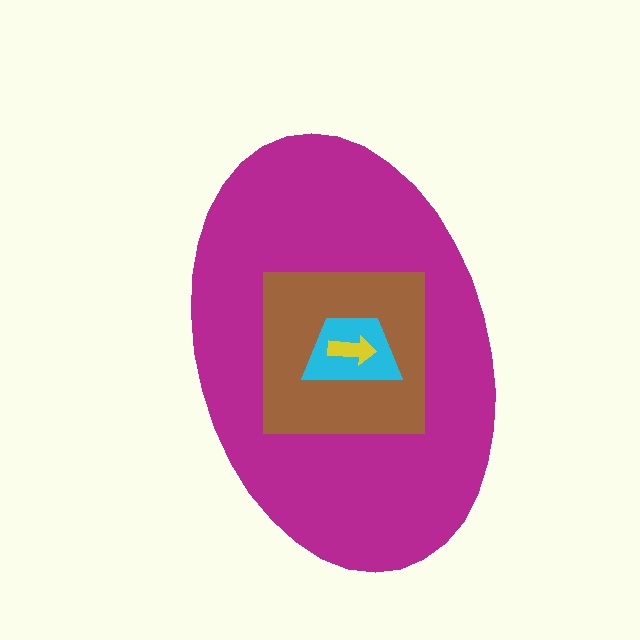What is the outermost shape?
The magenta ellipse.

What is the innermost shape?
The yellow arrow.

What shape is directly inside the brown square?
The cyan trapezoid.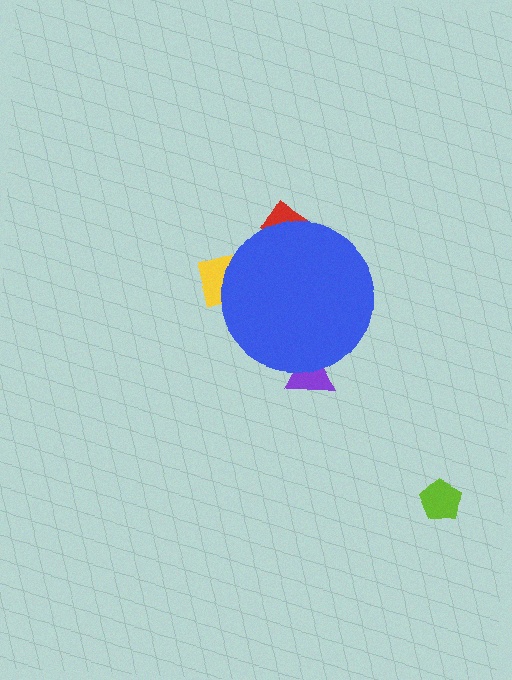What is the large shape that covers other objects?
A blue circle.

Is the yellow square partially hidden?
Yes, the yellow square is partially hidden behind the blue circle.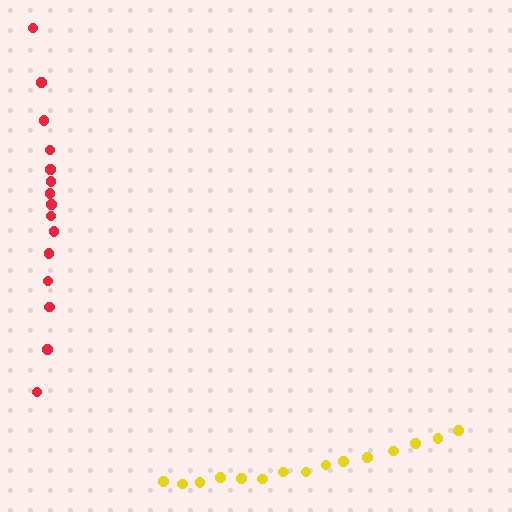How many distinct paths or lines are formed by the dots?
There are 2 distinct paths.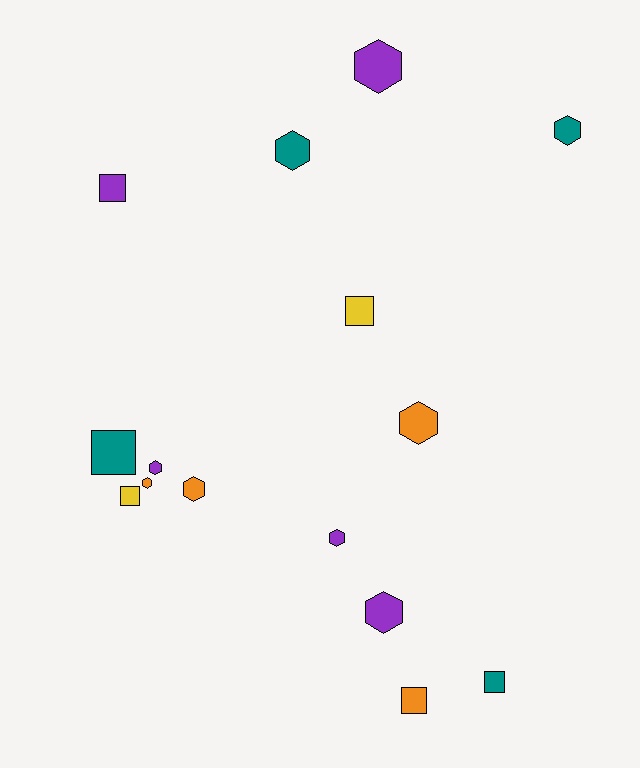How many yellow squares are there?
There are 2 yellow squares.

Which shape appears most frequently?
Hexagon, with 9 objects.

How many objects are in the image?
There are 15 objects.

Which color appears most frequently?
Purple, with 5 objects.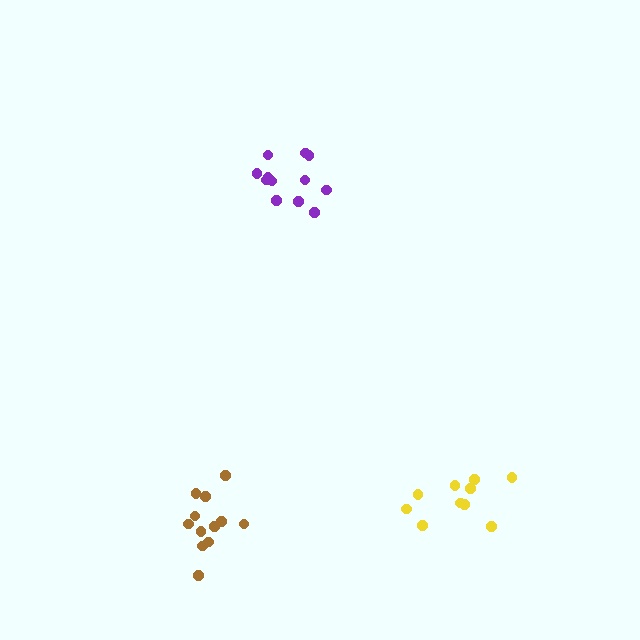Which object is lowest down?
The brown cluster is bottommost.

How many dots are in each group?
Group 1: 12 dots, Group 2: 12 dots, Group 3: 10 dots (34 total).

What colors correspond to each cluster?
The clusters are colored: purple, brown, yellow.